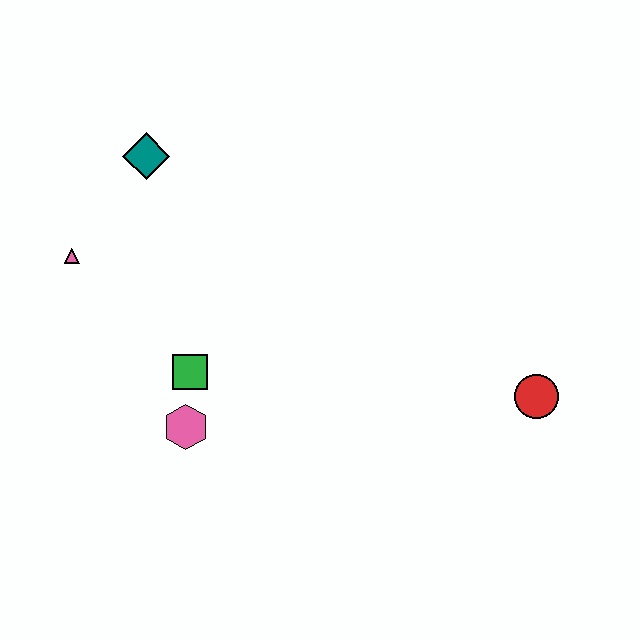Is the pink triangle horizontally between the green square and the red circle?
No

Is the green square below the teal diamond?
Yes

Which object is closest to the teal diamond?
The pink triangle is closest to the teal diamond.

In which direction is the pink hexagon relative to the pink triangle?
The pink hexagon is below the pink triangle.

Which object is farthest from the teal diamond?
The red circle is farthest from the teal diamond.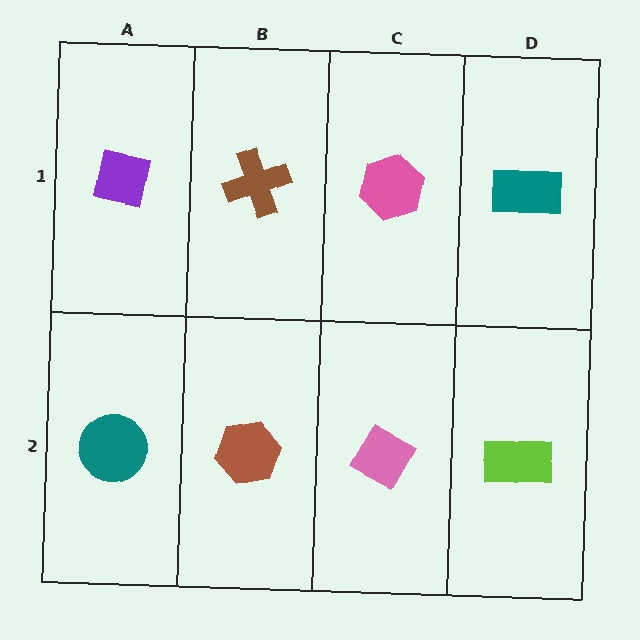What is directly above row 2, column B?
A brown cross.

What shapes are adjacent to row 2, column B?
A brown cross (row 1, column B), a teal circle (row 2, column A), a pink diamond (row 2, column C).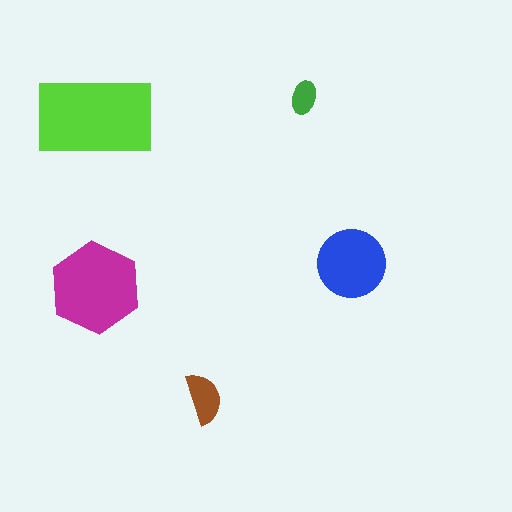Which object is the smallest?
The green ellipse.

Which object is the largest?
The lime rectangle.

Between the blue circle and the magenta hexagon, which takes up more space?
The magenta hexagon.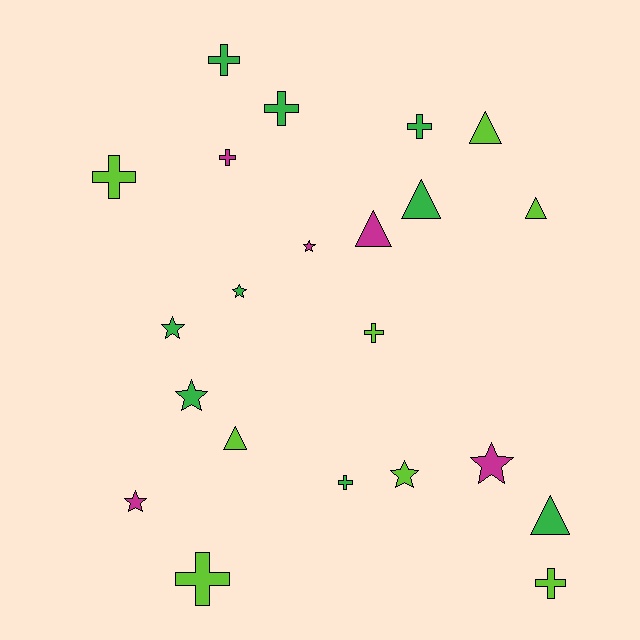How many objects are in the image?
There are 22 objects.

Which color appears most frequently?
Green, with 9 objects.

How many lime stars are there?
There is 1 lime star.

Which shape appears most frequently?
Cross, with 9 objects.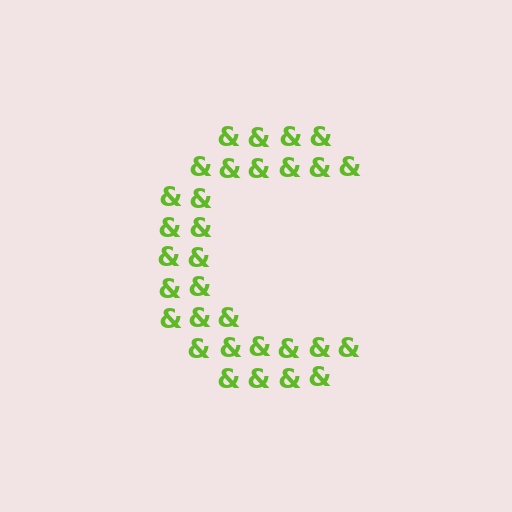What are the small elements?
The small elements are ampersands.